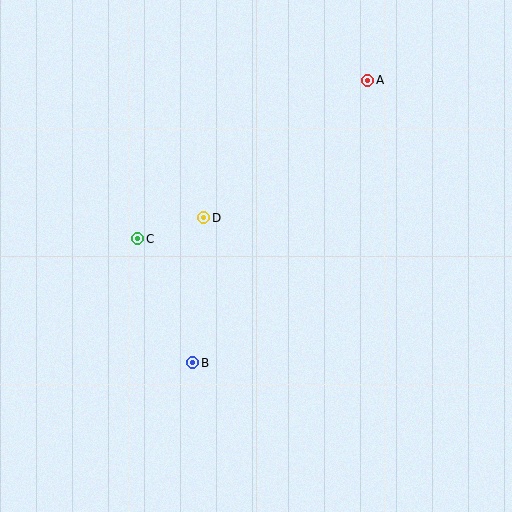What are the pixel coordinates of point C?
Point C is at (138, 239).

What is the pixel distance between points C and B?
The distance between C and B is 136 pixels.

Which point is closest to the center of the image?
Point D at (204, 218) is closest to the center.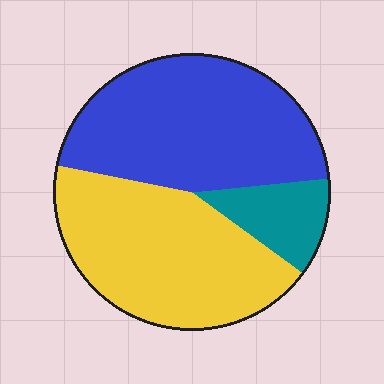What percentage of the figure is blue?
Blue takes up between a quarter and a half of the figure.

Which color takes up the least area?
Teal, at roughly 10%.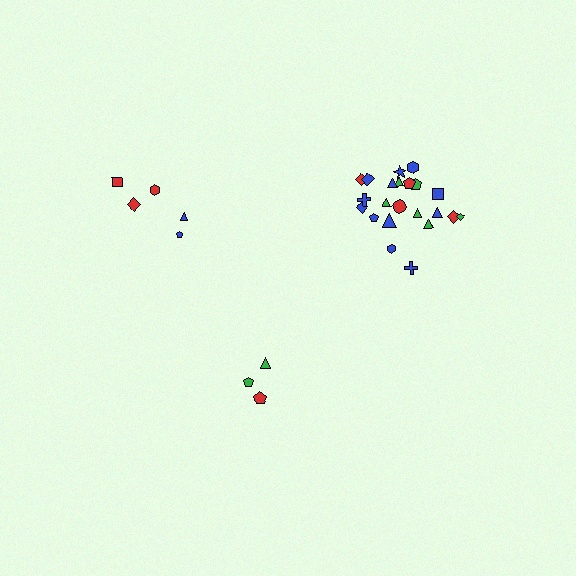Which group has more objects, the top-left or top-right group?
The top-right group.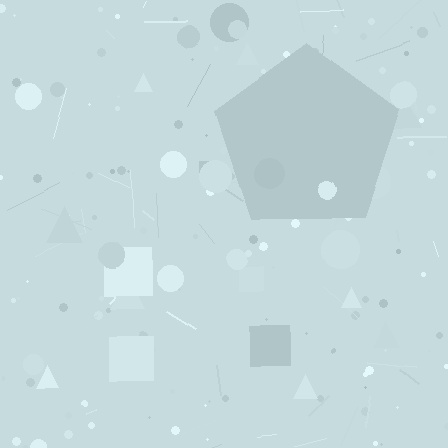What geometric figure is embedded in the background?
A pentagon is embedded in the background.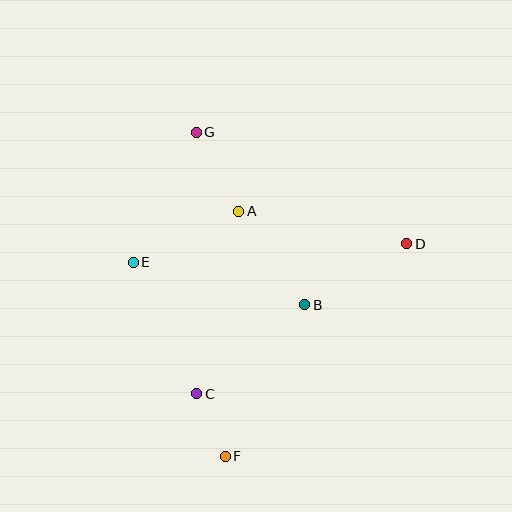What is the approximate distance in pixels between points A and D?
The distance between A and D is approximately 171 pixels.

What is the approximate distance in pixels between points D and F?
The distance between D and F is approximately 280 pixels.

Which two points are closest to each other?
Points C and F are closest to each other.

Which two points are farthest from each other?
Points F and G are farthest from each other.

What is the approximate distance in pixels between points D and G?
The distance between D and G is approximately 239 pixels.